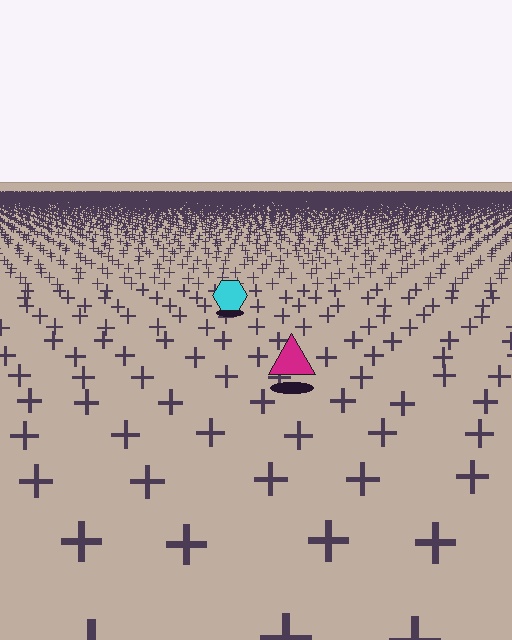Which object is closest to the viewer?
The magenta triangle is closest. The texture marks near it are larger and more spread out.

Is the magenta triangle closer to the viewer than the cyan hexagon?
Yes. The magenta triangle is closer — you can tell from the texture gradient: the ground texture is coarser near it.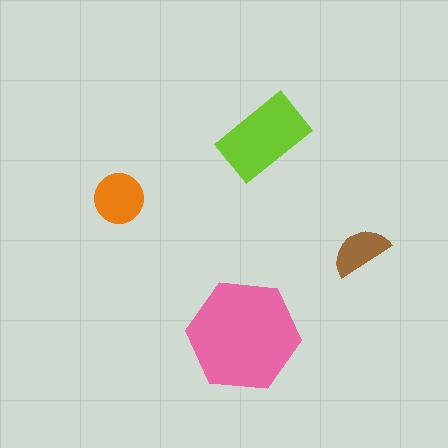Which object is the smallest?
The brown semicircle.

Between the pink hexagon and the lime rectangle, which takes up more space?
The pink hexagon.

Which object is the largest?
The pink hexagon.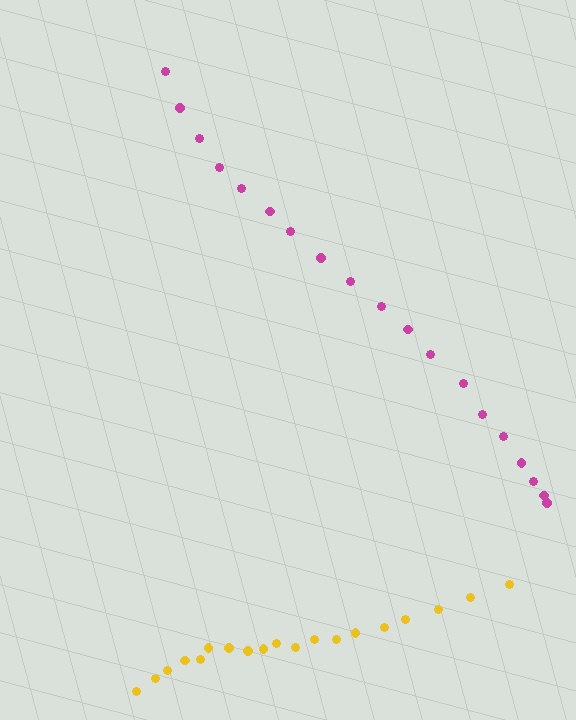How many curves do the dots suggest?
There are 2 distinct paths.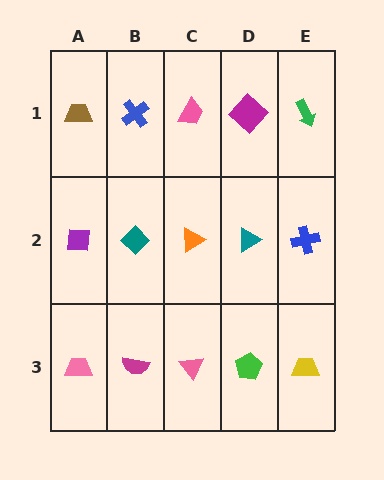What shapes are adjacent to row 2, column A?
A brown trapezoid (row 1, column A), a pink trapezoid (row 3, column A), a teal diamond (row 2, column B).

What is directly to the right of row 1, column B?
A pink trapezoid.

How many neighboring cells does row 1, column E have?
2.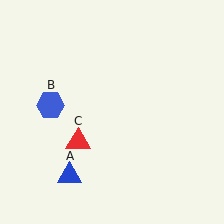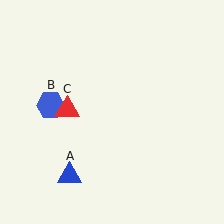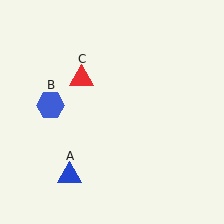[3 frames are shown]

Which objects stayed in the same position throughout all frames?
Blue triangle (object A) and blue hexagon (object B) remained stationary.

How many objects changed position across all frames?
1 object changed position: red triangle (object C).